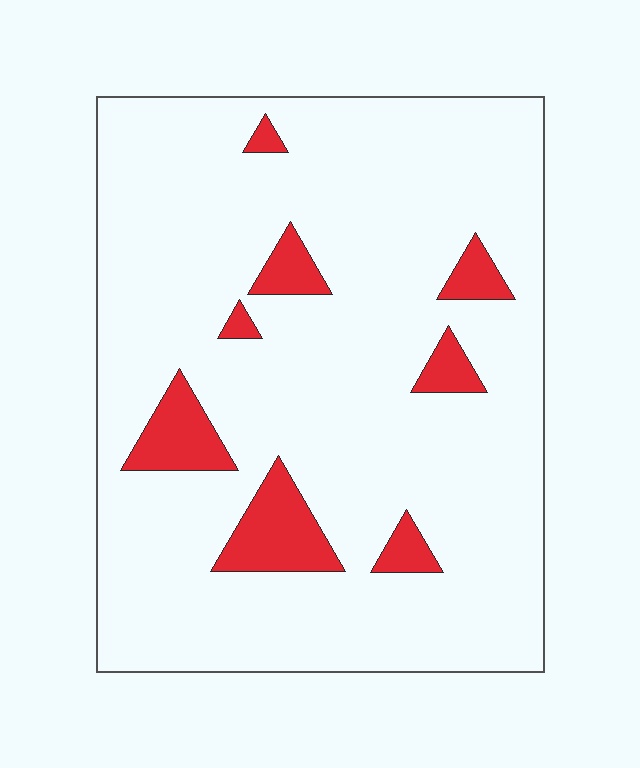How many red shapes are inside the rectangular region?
8.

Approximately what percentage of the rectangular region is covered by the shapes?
Approximately 10%.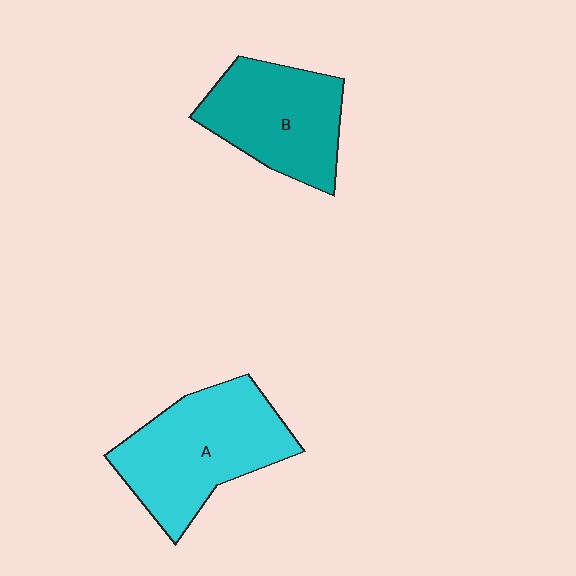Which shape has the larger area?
Shape A (cyan).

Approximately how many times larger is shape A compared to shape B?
Approximately 1.2 times.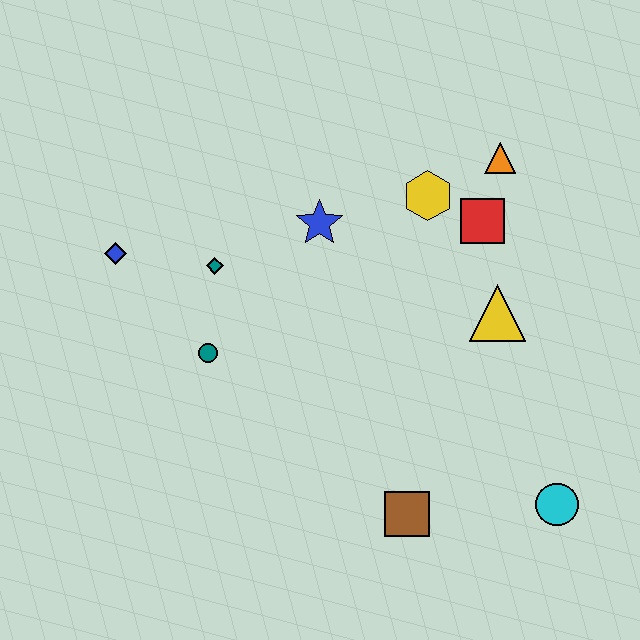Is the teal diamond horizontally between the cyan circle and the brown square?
No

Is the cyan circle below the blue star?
Yes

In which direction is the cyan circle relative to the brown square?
The cyan circle is to the right of the brown square.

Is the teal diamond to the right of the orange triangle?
No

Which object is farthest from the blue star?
The cyan circle is farthest from the blue star.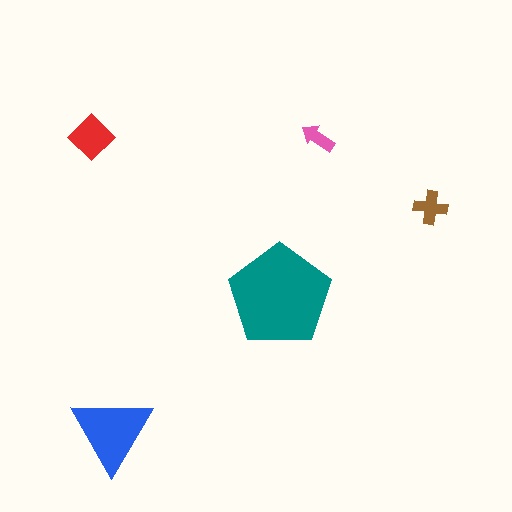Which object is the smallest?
The pink arrow.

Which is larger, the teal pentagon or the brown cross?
The teal pentagon.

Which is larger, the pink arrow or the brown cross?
The brown cross.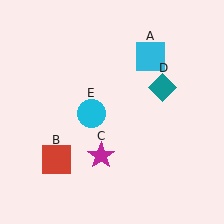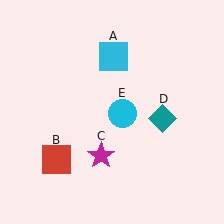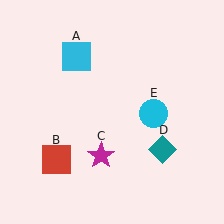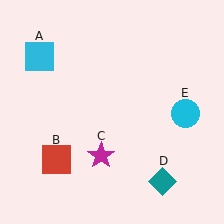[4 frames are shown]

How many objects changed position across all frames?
3 objects changed position: cyan square (object A), teal diamond (object D), cyan circle (object E).